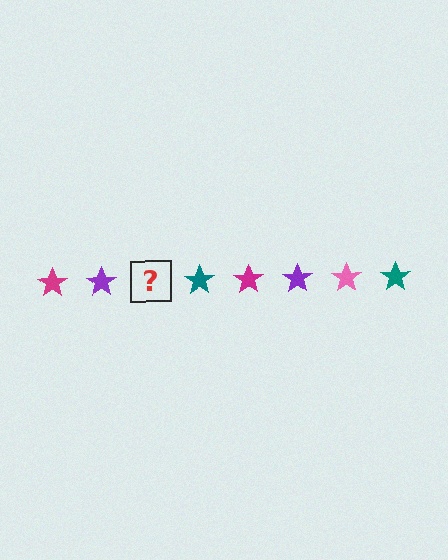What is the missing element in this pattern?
The missing element is a pink star.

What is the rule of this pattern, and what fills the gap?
The rule is that the pattern cycles through magenta, purple, pink, teal stars. The gap should be filled with a pink star.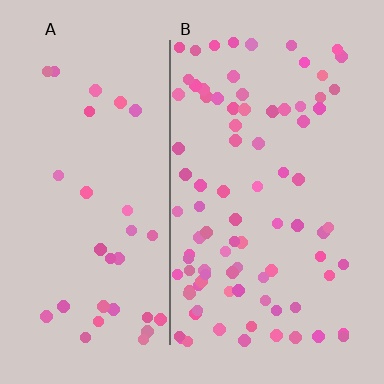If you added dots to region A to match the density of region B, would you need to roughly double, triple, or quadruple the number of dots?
Approximately triple.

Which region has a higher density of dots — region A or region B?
B (the right).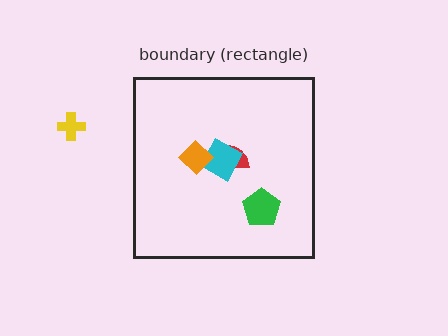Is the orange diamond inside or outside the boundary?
Inside.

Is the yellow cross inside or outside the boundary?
Outside.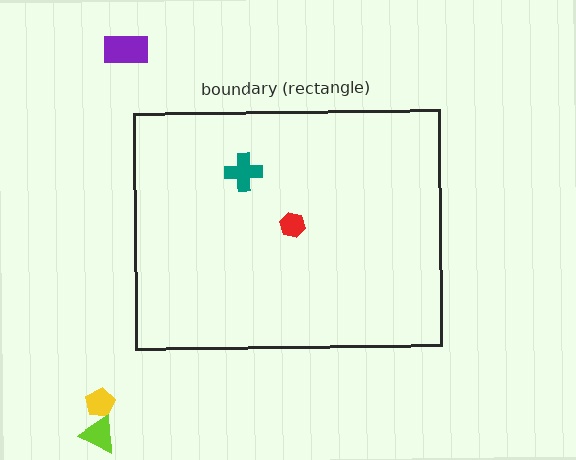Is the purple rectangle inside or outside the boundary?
Outside.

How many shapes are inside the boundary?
2 inside, 3 outside.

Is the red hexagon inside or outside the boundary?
Inside.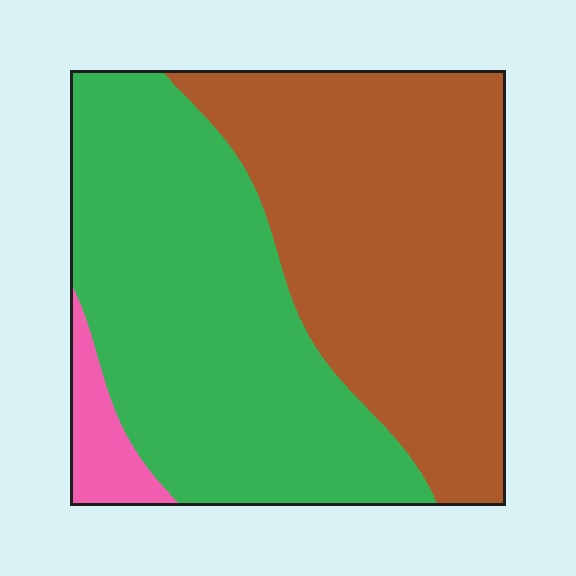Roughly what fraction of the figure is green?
Green covers roughly 45% of the figure.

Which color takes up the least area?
Pink, at roughly 5%.